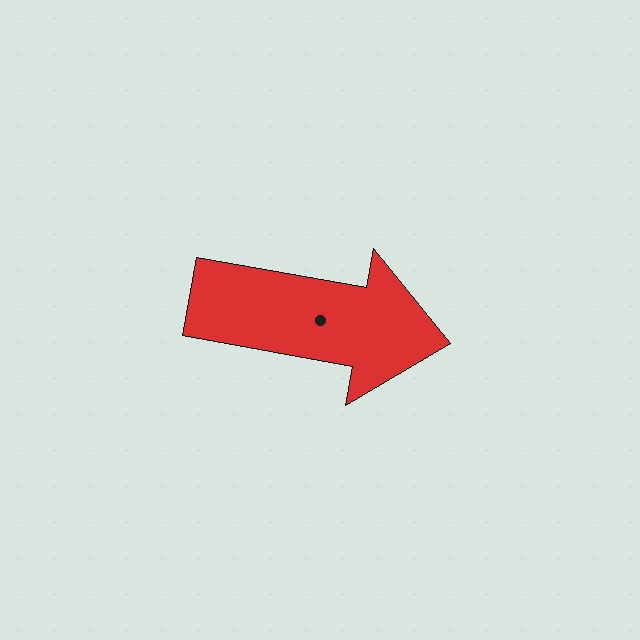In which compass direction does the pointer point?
East.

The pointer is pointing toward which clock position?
Roughly 3 o'clock.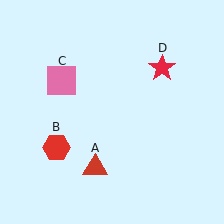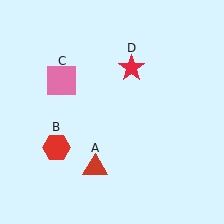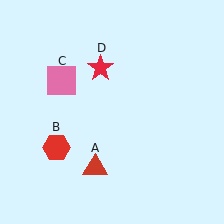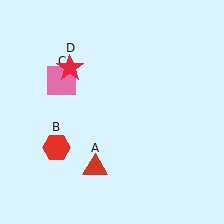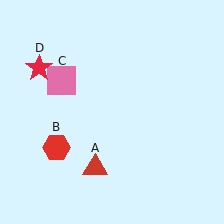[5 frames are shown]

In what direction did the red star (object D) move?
The red star (object D) moved left.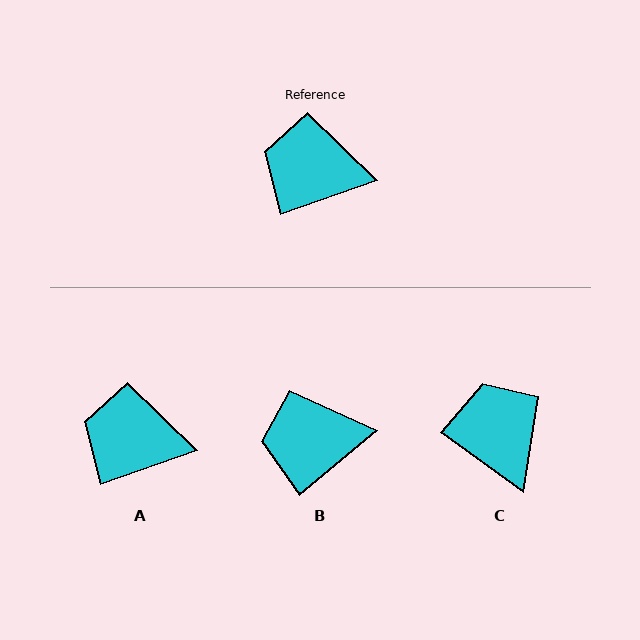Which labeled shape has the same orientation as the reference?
A.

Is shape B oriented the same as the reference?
No, it is off by about 20 degrees.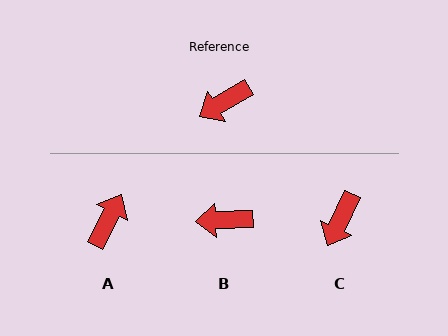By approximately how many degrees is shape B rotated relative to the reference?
Approximately 28 degrees clockwise.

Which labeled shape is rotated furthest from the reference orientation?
A, about 148 degrees away.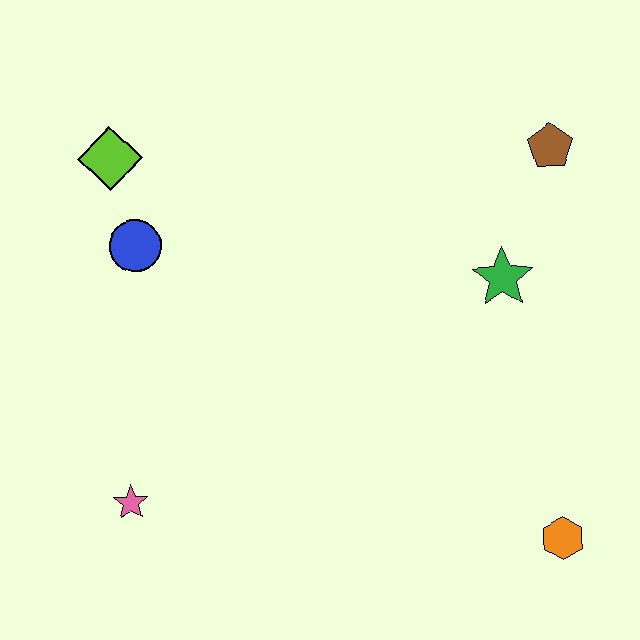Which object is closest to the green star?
The brown pentagon is closest to the green star.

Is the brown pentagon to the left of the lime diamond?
No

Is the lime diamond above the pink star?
Yes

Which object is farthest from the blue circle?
The orange hexagon is farthest from the blue circle.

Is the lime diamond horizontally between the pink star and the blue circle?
No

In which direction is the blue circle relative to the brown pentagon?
The blue circle is to the left of the brown pentagon.